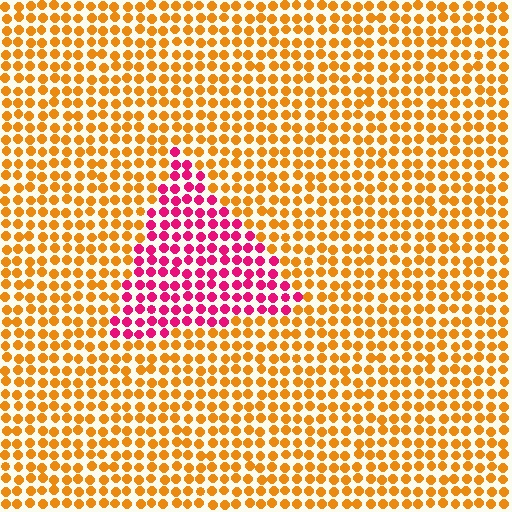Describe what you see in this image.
The image is filled with small orange elements in a uniform arrangement. A triangle-shaped region is visible where the elements are tinted to a slightly different hue, forming a subtle color boundary.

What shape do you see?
I see a triangle.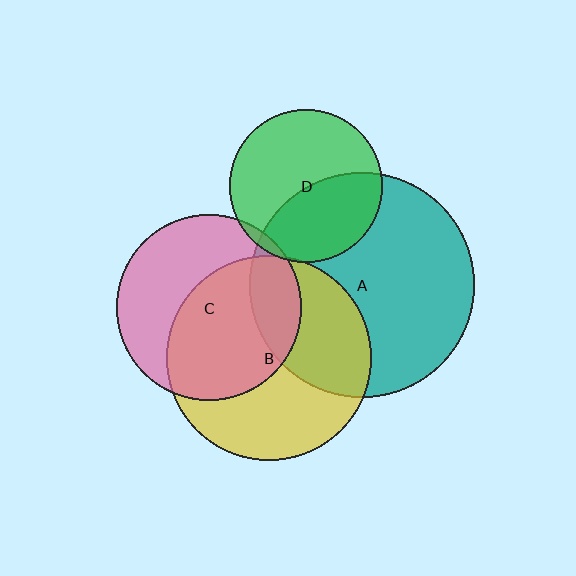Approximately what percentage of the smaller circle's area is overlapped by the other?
Approximately 55%.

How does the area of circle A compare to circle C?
Approximately 1.5 times.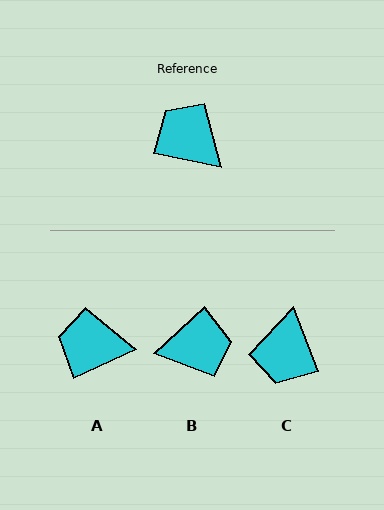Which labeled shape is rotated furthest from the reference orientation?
B, about 126 degrees away.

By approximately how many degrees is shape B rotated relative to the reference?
Approximately 126 degrees clockwise.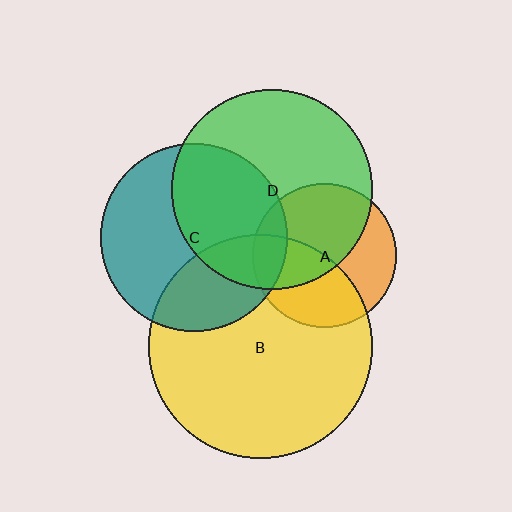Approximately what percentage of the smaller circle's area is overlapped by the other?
Approximately 15%.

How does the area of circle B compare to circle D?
Approximately 1.2 times.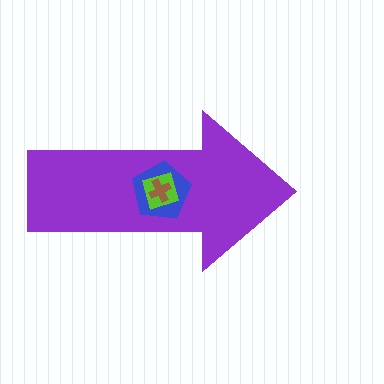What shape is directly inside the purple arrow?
The blue pentagon.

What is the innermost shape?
The brown cross.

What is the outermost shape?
The purple arrow.